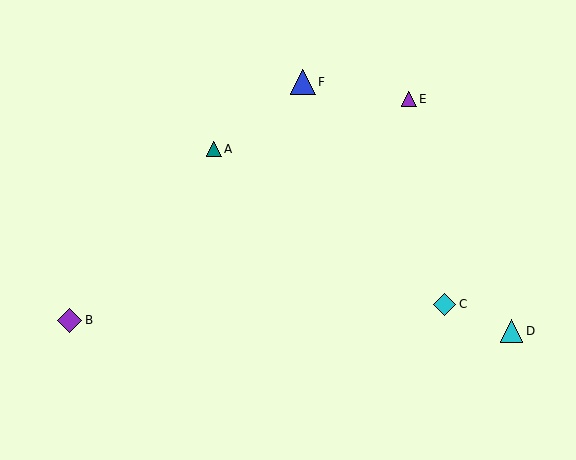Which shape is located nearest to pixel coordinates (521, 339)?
The cyan triangle (labeled D) at (511, 331) is nearest to that location.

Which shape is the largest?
The blue triangle (labeled F) is the largest.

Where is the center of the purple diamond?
The center of the purple diamond is at (70, 320).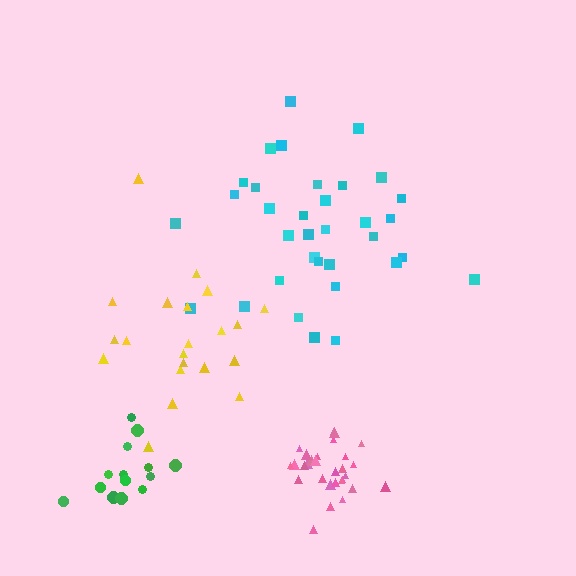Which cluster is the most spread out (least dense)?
Yellow.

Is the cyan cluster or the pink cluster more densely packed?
Pink.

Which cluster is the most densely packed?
Pink.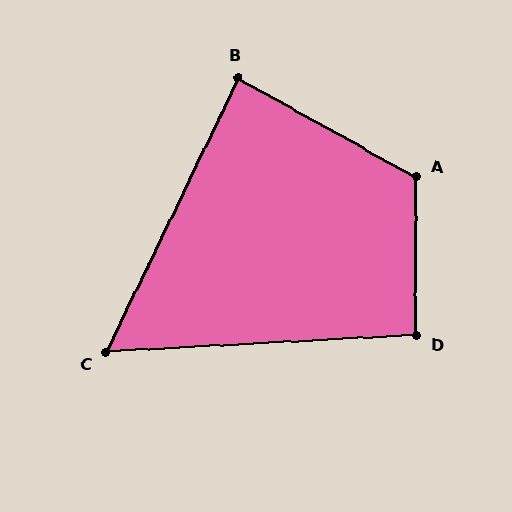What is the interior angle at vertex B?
Approximately 87 degrees (approximately right).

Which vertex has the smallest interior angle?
C, at approximately 61 degrees.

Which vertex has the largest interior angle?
A, at approximately 119 degrees.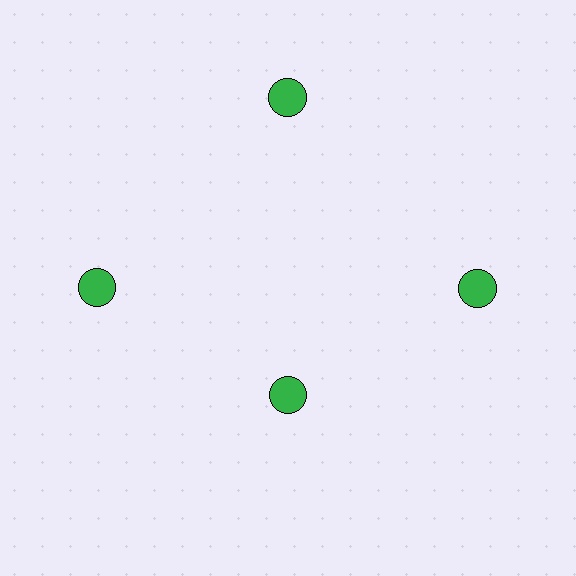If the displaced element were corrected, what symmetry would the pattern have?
It would have 4-fold rotational symmetry — the pattern would map onto itself every 90 degrees.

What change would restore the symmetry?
The symmetry would be restored by moving it outward, back onto the ring so that all 4 circles sit at equal angles and equal distance from the center.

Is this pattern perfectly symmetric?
No. The 4 green circles are arranged in a ring, but one element near the 6 o'clock position is pulled inward toward the center, breaking the 4-fold rotational symmetry.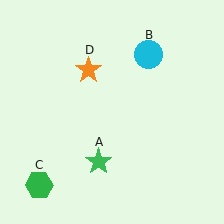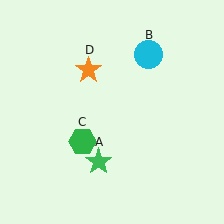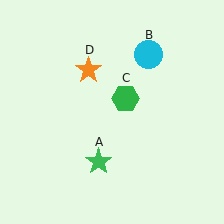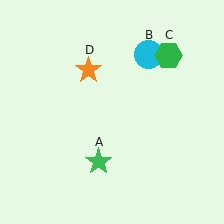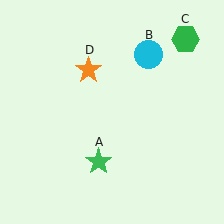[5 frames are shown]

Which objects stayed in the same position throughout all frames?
Green star (object A) and cyan circle (object B) and orange star (object D) remained stationary.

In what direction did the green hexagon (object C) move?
The green hexagon (object C) moved up and to the right.